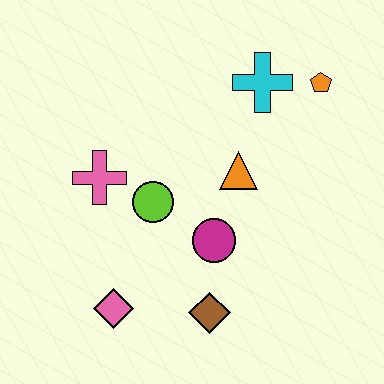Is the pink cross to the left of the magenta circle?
Yes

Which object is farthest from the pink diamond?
The orange pentagon is farthest from the pink diamond.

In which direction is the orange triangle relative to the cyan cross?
The orange triangle is below the cyan cross.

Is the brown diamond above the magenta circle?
No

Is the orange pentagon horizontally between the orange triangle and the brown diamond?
No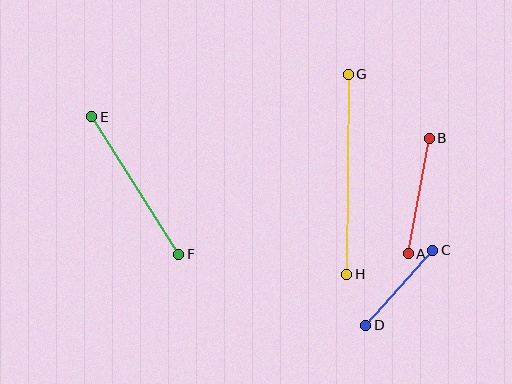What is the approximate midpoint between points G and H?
The midpoint is at approximately (347, 174) pixels.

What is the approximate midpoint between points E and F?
The midpoint is at approximately (135, 186) pixels.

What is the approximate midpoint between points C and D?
The midpoint is at approximately (399, 288) pixels.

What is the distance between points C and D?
The distance is approximately 101 pixels.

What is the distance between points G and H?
The distance is approximately 200 pixels.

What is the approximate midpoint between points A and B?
The midpoint is at approximately (419, 196) pixels.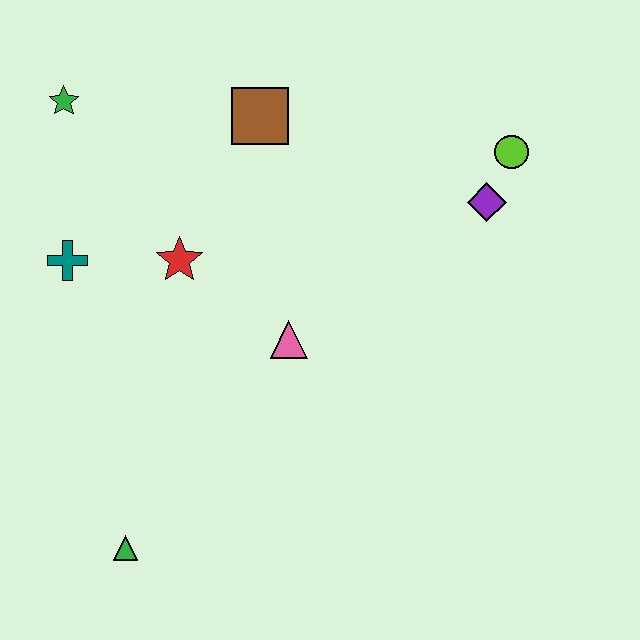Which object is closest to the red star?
The teal cross is closest to the red star.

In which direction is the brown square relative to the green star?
The brown square is to the right of the green star.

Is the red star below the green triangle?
No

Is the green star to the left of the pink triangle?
Yes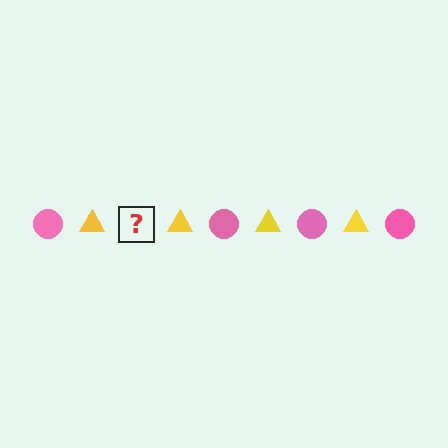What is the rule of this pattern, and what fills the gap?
The rule is that the pattern alternates between pink circle and yellow triangle. The gap should be filled with a pink circle.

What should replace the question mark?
The question mark should be replaced with a pink circle.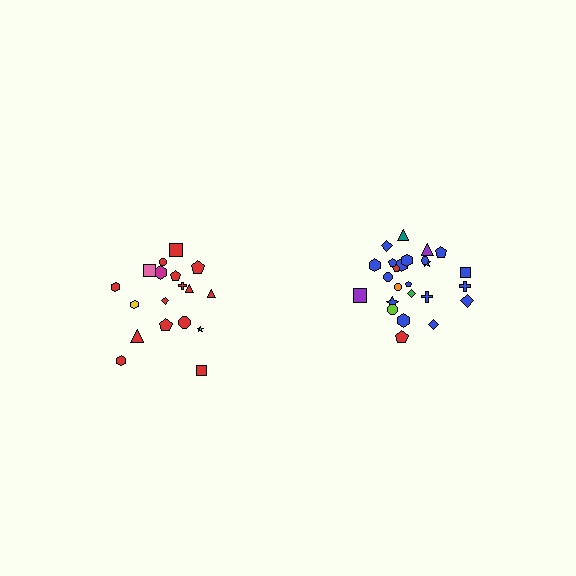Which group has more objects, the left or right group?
The right group.